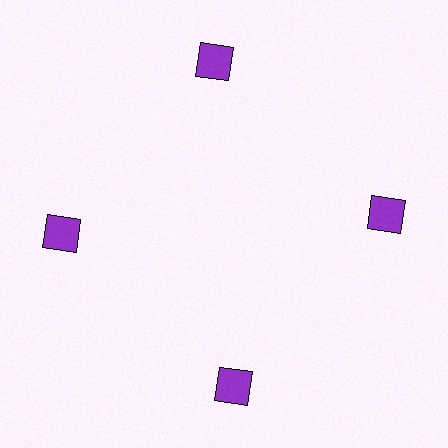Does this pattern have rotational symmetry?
Yes, this pattern has 4-fold rotational symmetry. It looks the same after rotating 90 degrees around the center.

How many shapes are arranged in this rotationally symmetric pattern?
There are 4 shapes, arranged in 4 groups of 1.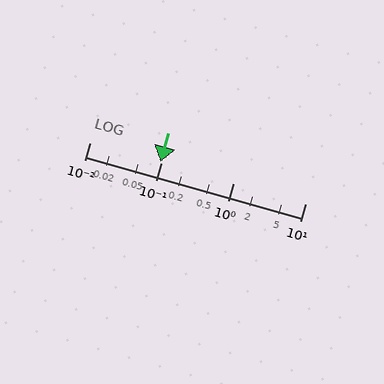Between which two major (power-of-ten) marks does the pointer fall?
The pointer is between 0.01 and 0.1.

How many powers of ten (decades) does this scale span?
The scale spans 3 decades, from 0.01 to 10.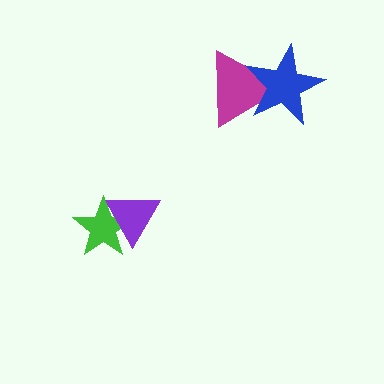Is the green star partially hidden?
Yes, it is partially covered by another shape.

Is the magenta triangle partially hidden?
Yes, it is partially covered by another shape.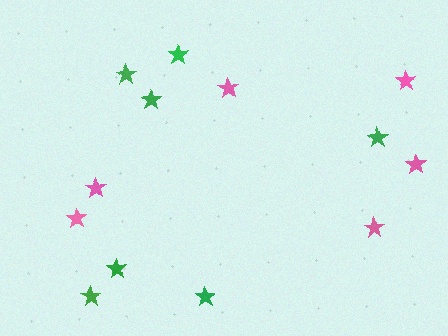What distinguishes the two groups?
There are 2 groups: one group of green stars (7) and one group of pink stars (6).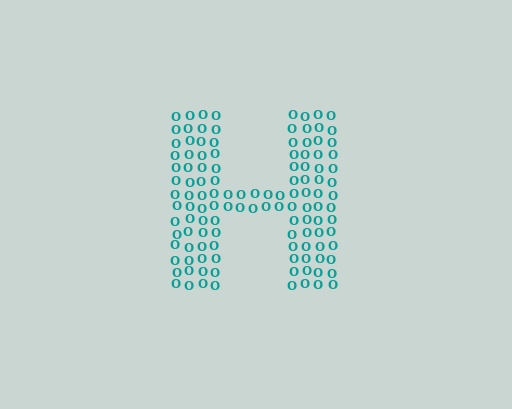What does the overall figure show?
The overall figure shows the letter H.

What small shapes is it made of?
It is made of small letter O's.